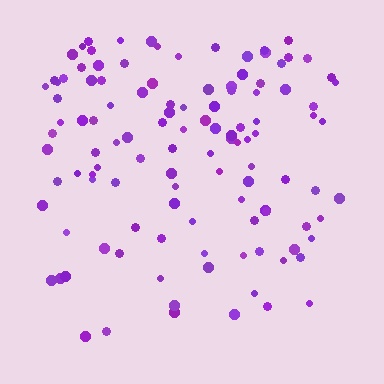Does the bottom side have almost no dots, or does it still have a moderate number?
Still a moderate number, just noticeably fewer than the top.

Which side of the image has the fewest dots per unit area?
The bottom.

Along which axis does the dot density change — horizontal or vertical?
Vertical.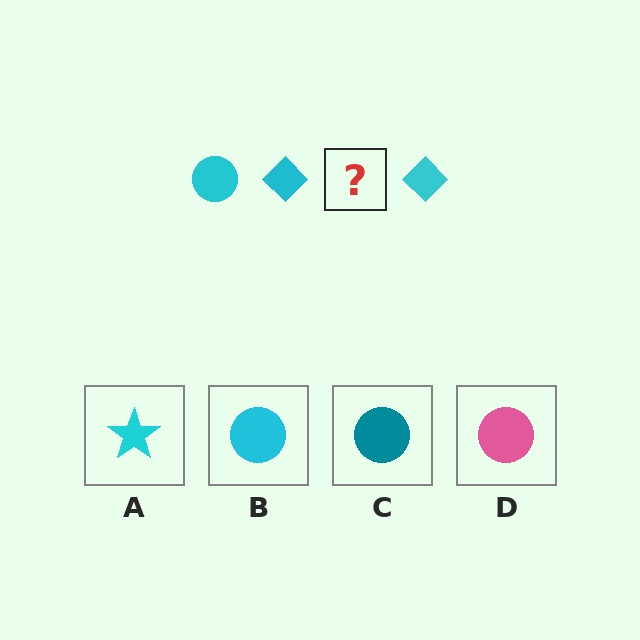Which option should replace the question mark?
Option B.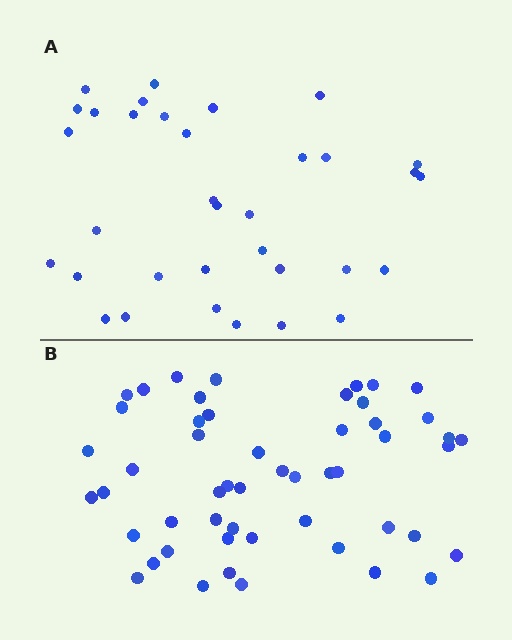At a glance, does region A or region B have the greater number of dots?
Region B (the bottom region) has more dots.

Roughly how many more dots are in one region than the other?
Region B has approximately 20 more dots than region A.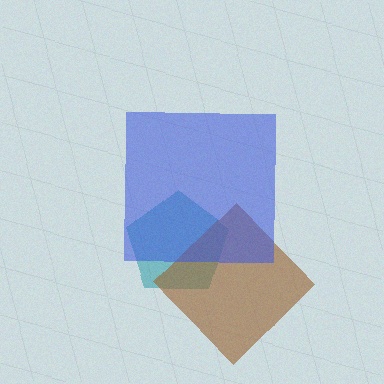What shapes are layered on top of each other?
The layered shapes are: a teal pentagon, a brown diamond, a blue square.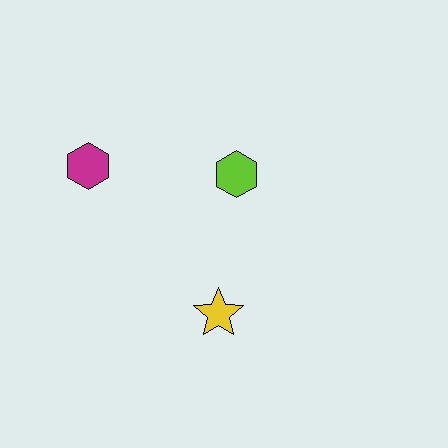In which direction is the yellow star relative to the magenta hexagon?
The yellow star is below the magenta hexagon.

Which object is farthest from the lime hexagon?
The magenta hexagon is farthest from the lime hexagon.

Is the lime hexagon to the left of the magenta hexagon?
No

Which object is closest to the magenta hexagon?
The lime hexagon is closest to the magenta hexagon.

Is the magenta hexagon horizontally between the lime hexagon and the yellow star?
No